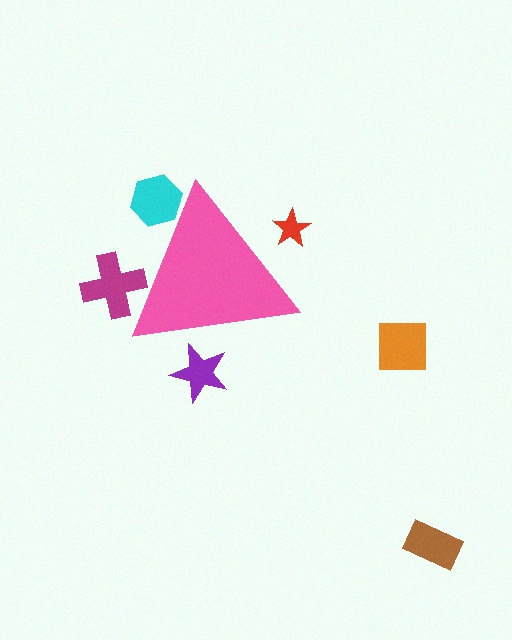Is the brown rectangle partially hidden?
No, the brown rectangle is fully visible.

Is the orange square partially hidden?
No, the orange square is fully visible.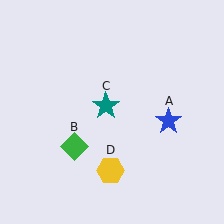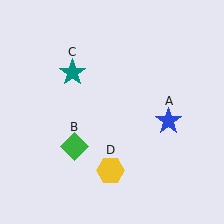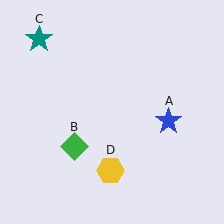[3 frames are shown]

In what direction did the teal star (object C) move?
The teal star (object C) moved up and to the left.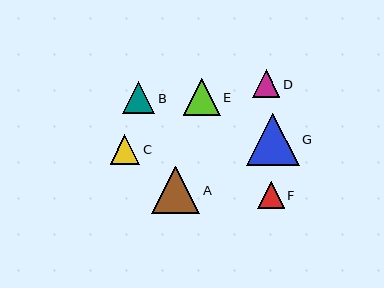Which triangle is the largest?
Triangle G is the largest with a size of approximately 52 pixels.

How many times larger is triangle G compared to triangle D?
Triangle G is approximately 1.9 times the size of triangle D.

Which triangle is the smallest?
Triangle F is the smallest with a size of approximately 27 pixels.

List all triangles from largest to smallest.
From largest to smallest: G, A, E, B, C, D, F.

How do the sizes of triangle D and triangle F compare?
Triangle D and triangle F are approximately the same size.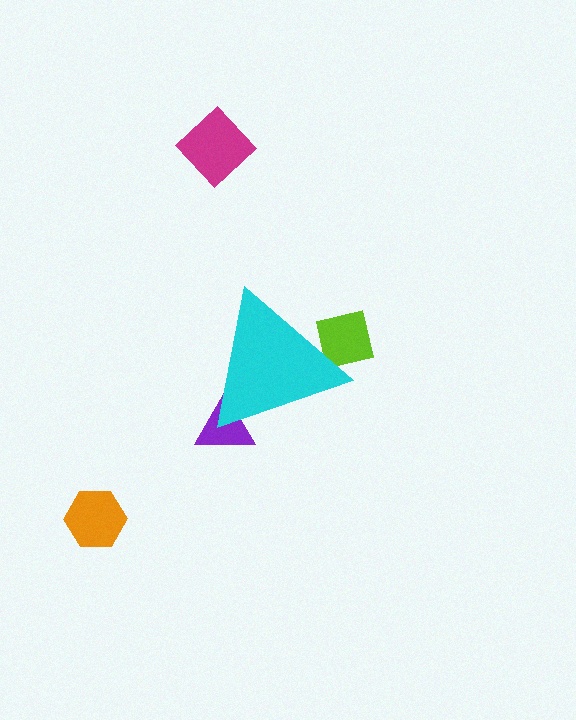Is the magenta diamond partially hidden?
No, the magenta diamond is fully visible.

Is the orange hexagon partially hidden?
No, the orange hexagon is fully visible.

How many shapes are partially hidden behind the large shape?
2 shapes are partially hidden.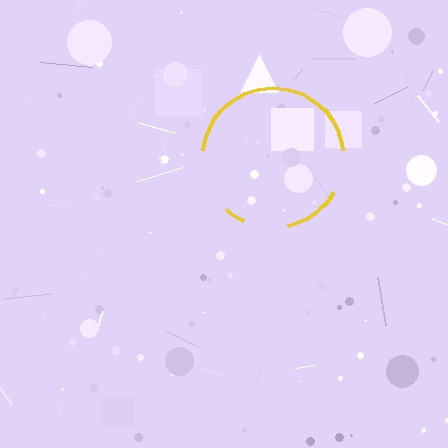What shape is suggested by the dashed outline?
The dashed outline suggests a circle.